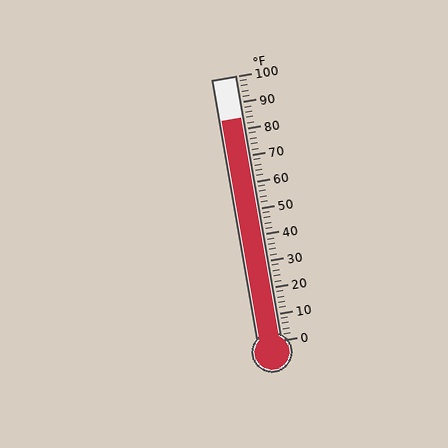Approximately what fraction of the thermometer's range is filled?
The thermometer is filled to approximately 85% of its range.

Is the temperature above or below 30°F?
The temperature is above 30°F.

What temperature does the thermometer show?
The thermometer shows approximately 84°F.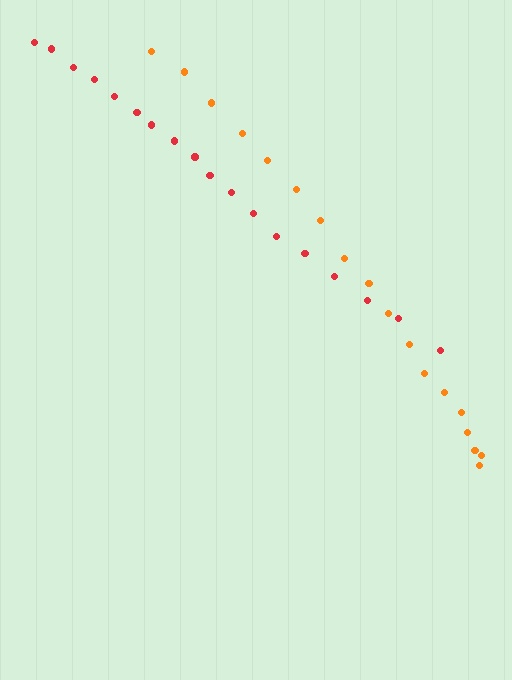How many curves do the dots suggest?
There are 2 distinct paths.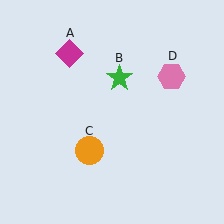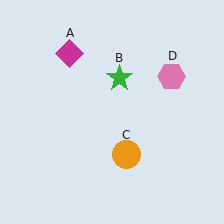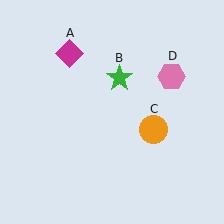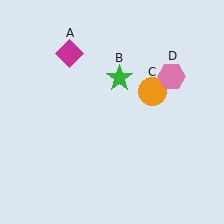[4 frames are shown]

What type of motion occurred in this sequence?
The orange circle (object C) rotated counterclockwise around the center of the scene.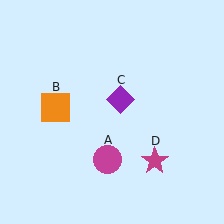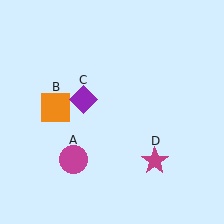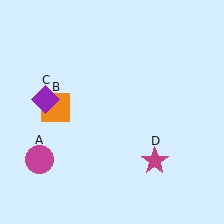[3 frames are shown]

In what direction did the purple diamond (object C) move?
The purple diamond (object C) moved left.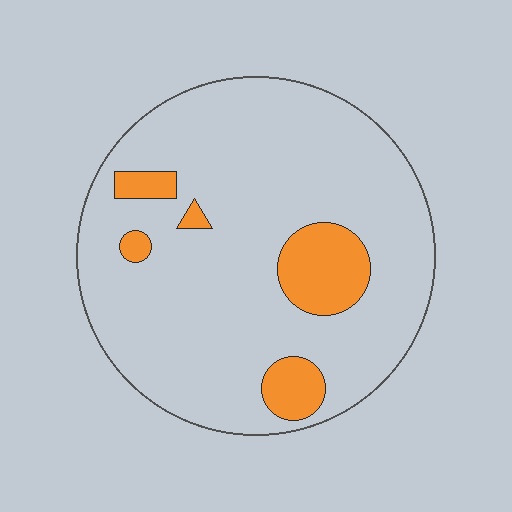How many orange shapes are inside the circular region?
5.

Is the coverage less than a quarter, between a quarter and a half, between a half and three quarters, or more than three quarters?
Less than a quarter.